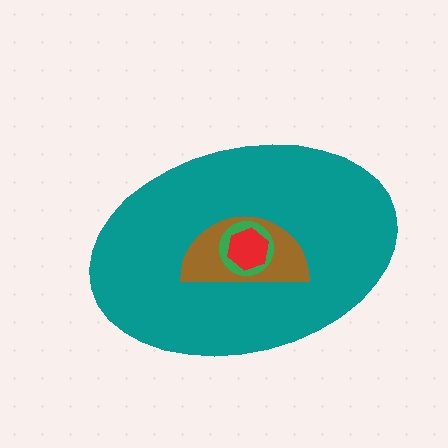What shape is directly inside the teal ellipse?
The brown semicircle.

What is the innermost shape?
The red hexagon.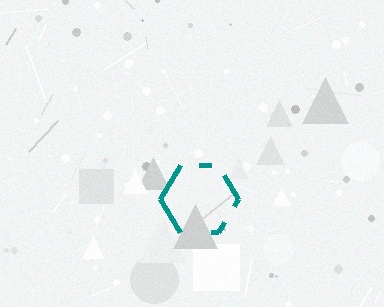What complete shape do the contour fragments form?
The contour fragments form a hexagon.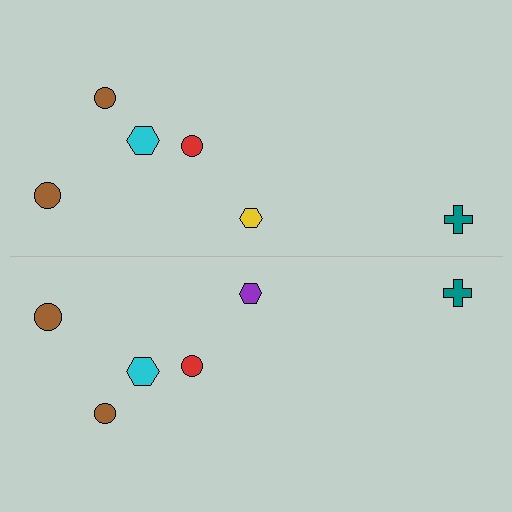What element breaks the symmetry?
The purple hexagon on the bottom side breaks the symmetry — its mirror counterpart is yellow.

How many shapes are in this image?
There are 12 shapes in this image.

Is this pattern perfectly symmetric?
No, the pattern is not perfectly symmetric. The purple hexagon on the bottom side breaks the symmetry — its mirror counterpart is yellow.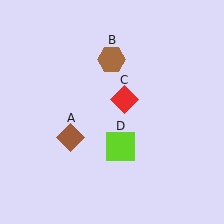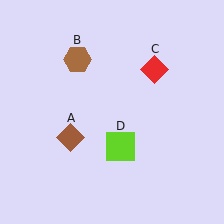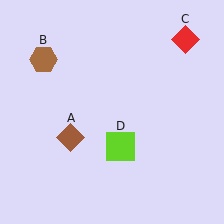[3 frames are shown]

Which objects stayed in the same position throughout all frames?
Brown diamond (object A) and lime square (object D) remained stationary.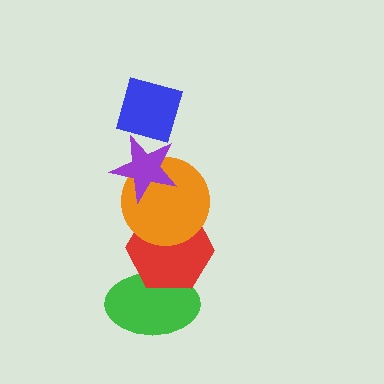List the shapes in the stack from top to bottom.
From top to bottom: the blue diamond, the purple star, the orange circle, the red hexagon, the green ellipse.